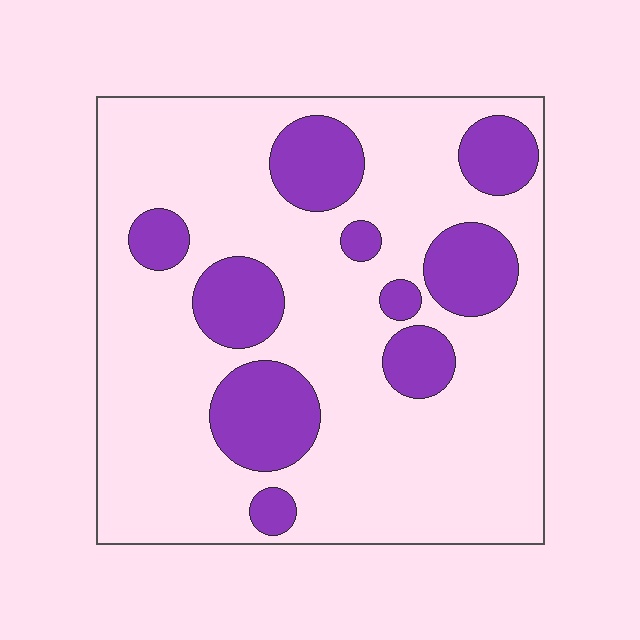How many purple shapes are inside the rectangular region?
10.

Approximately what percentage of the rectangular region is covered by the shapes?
Approximately 25%.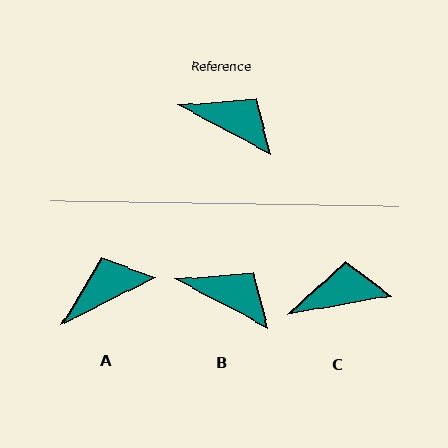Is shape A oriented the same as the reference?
No, it is off by about 54 degrees.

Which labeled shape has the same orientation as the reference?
B.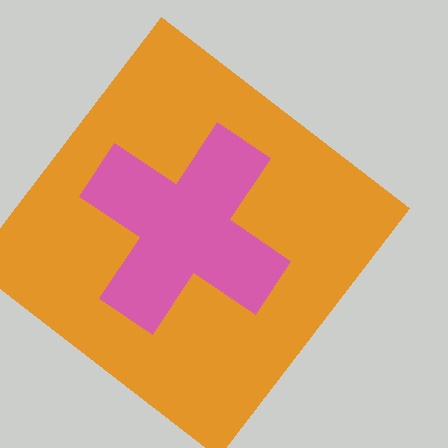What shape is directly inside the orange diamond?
The pink cross.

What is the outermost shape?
The orange diamond.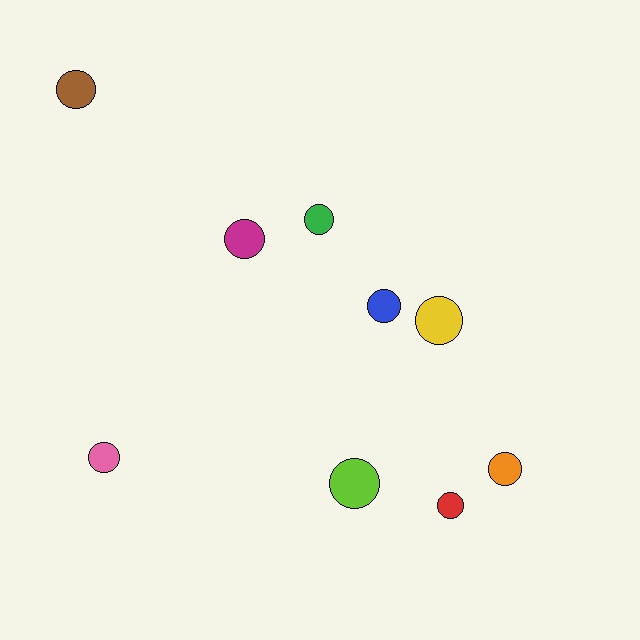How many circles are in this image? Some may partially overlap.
There are 9 circles.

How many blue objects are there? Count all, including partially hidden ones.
There is 1 blue object.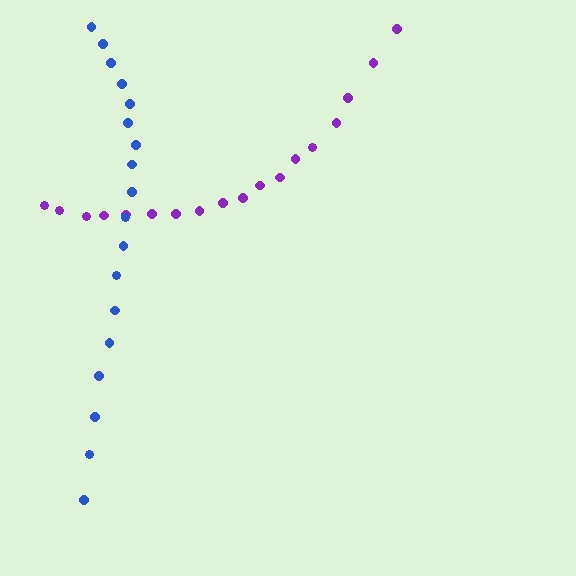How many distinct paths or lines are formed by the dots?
There are 2 distinct paths.